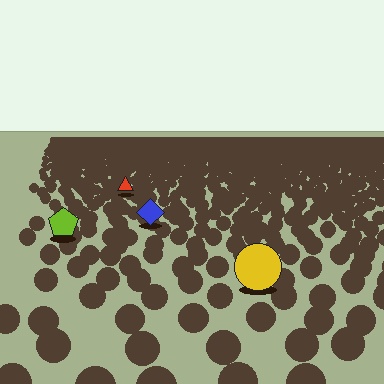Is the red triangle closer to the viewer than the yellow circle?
No. The yellow circle is closer — you can tell from the texture gradient: the ground texture is coarser near it.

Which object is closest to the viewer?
The yellow circle is closest. The texture marks near it are larger and more spread out.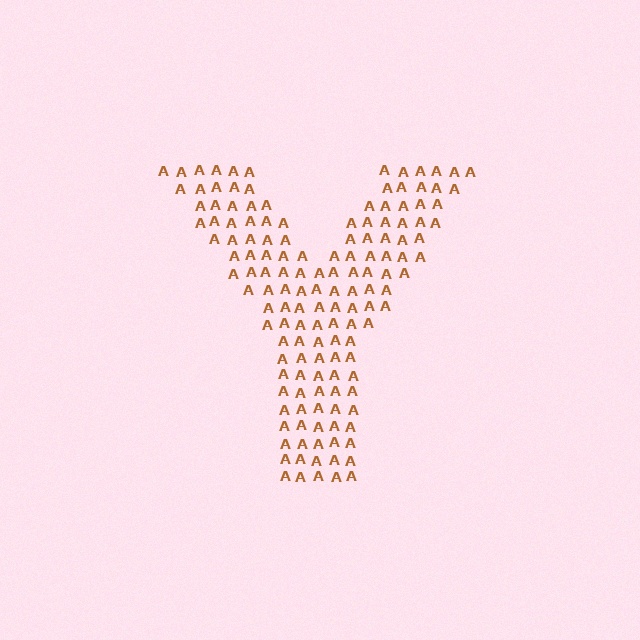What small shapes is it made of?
It is made of small letter A's.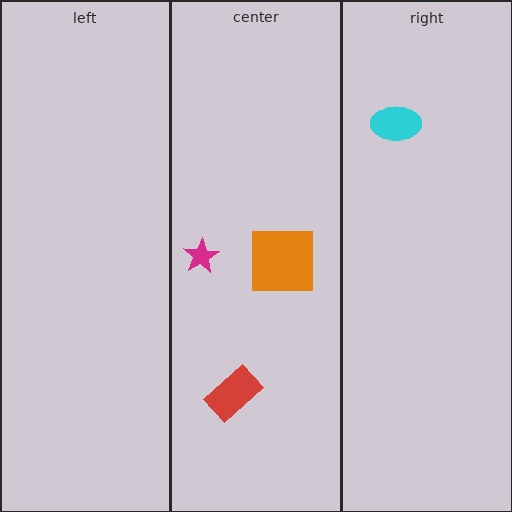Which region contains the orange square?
The center region.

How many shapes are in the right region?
1.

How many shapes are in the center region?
3.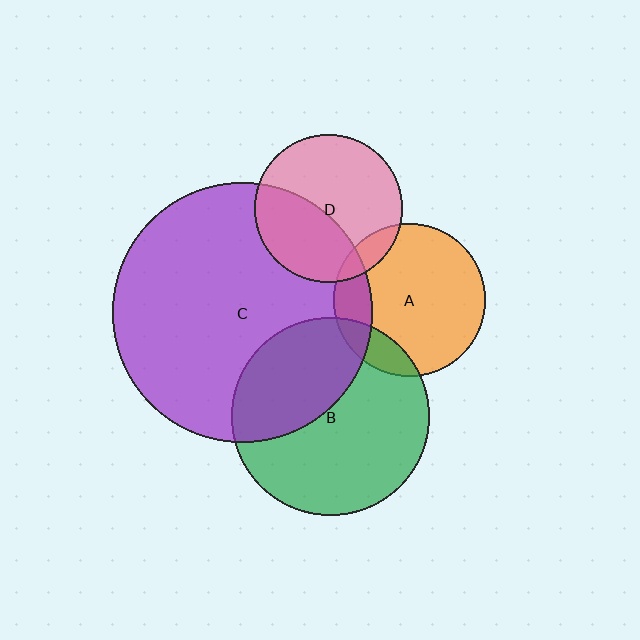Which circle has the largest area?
Circle C (purple).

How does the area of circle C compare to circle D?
Approximately 3.1 times.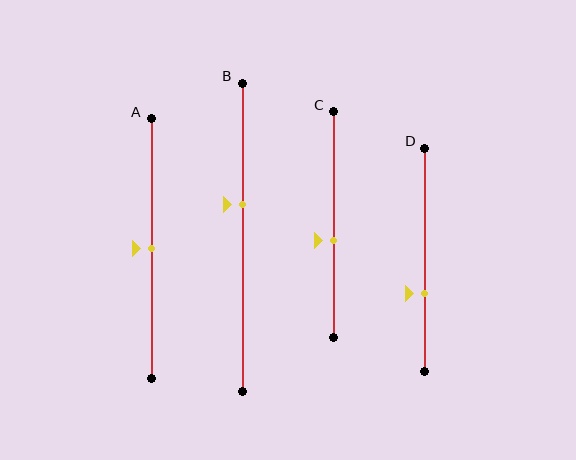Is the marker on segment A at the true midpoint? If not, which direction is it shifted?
Yes, the marker on segment A is at the true midpoint.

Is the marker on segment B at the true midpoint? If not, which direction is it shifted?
No, the marker on segment B is shifted upward by about 11% of the segment length.